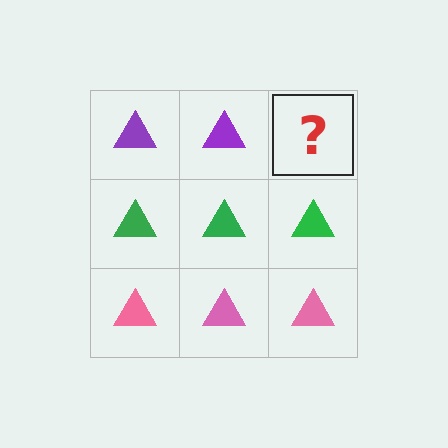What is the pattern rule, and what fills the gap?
The rule is that each row has a consistent color. The gap should be filled with a purple triangle.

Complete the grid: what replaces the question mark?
The question mark should be replaced with a purple triangle.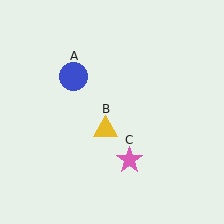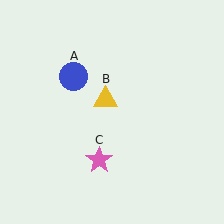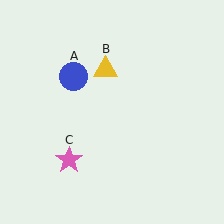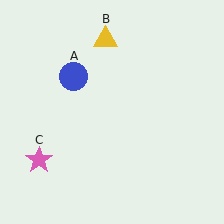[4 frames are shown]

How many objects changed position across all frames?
2 objects changed position: yellow triangle (object B), pink star (object C).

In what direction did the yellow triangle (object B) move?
The yellow triangle (object B) moved up.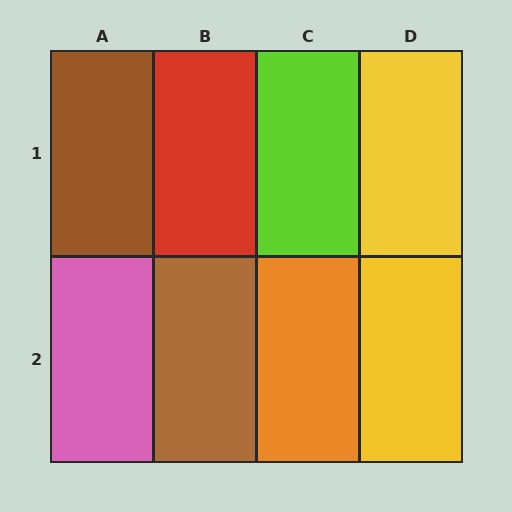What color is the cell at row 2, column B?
Brown.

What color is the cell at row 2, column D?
Yellow.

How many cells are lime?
1 cell is lime.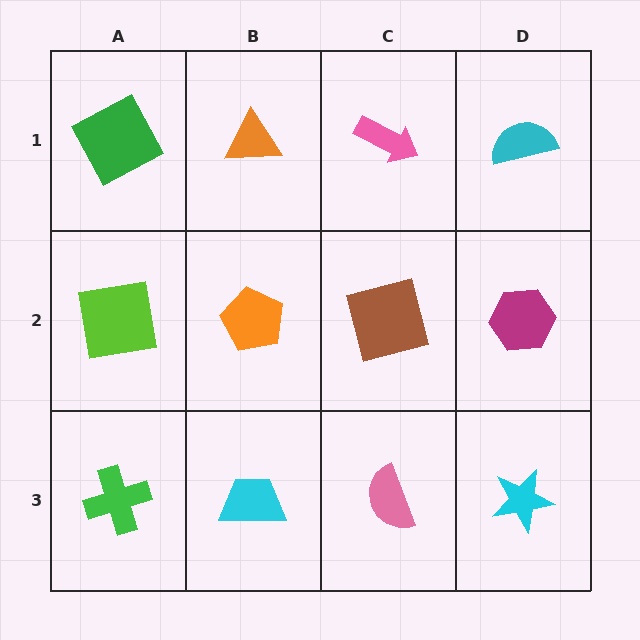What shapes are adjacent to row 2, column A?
A green square (row 1, column A), a green cross (row 3, column A), an orange pentagon (row 2, column B).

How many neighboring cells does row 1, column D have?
2.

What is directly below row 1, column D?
A magenta hexagon.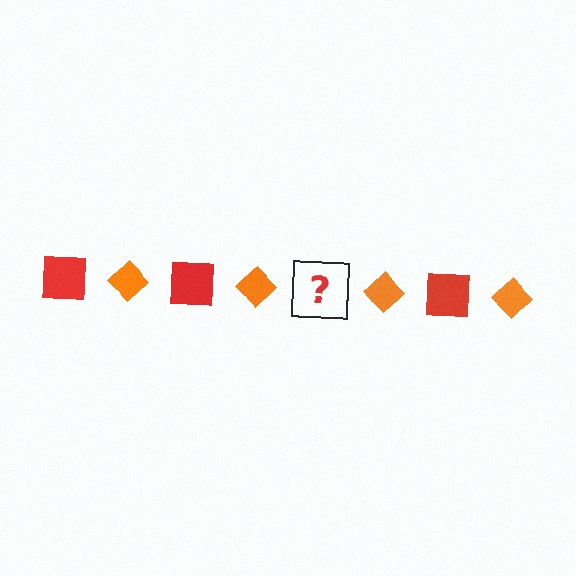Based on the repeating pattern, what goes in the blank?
The blank should be a red square.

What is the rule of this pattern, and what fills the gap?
The rule is that the pattern alternates between red square and orange diamond. The gap should be filled with a red square.